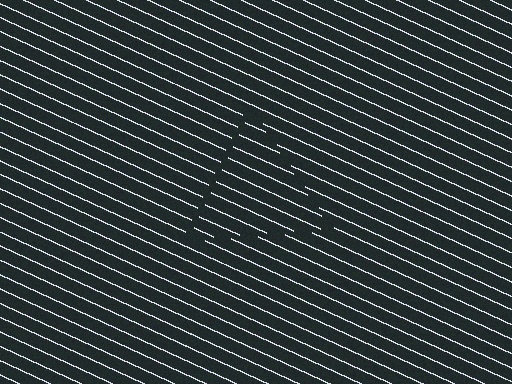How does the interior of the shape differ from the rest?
The interior of the shape contains the same grating, shifted by half a period — the contour is defined by the phase discontinuity where line-ends from the inner and outer gratings abut.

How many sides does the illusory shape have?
3 sides — the line-ends trace a triangle.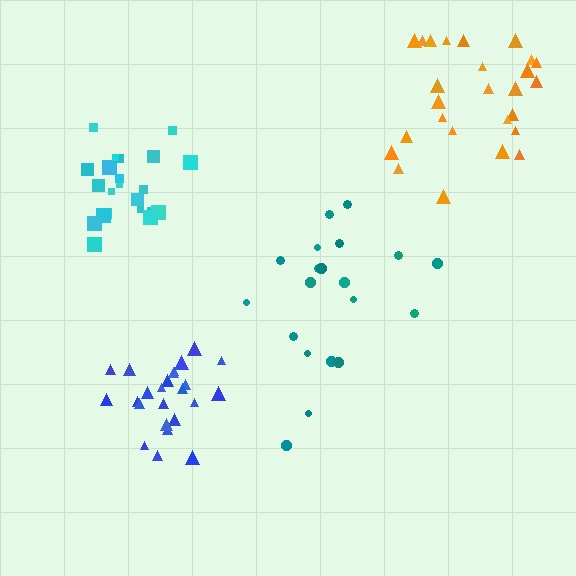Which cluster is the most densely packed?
Blue.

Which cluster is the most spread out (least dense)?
Teal.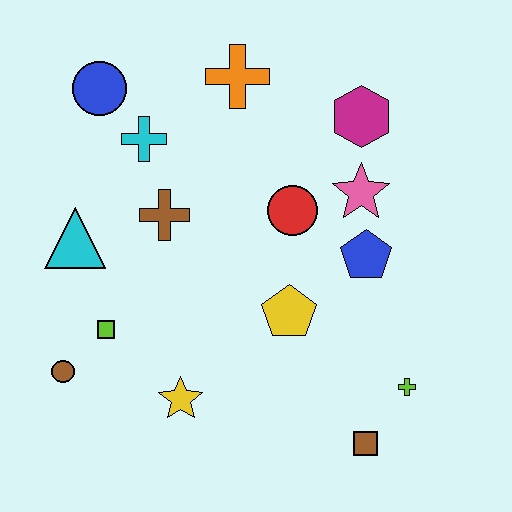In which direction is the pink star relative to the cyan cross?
The pink star is to the right of the cyan cross.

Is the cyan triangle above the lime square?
Yes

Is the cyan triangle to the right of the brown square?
No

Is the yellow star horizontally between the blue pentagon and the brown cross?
Yes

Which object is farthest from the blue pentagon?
The brown circle is farthest from the blue pentagon.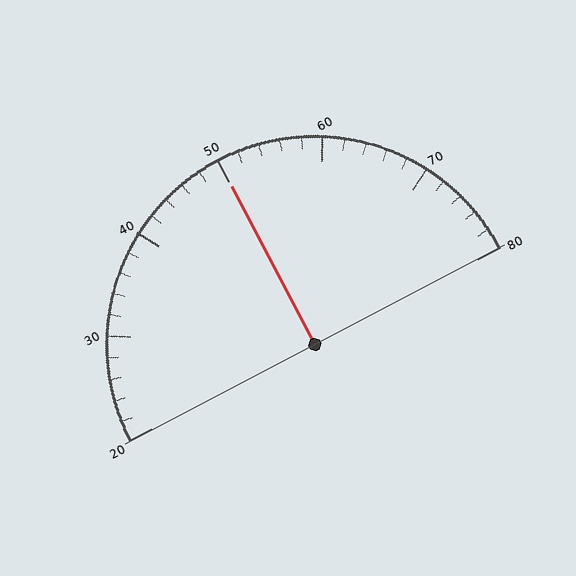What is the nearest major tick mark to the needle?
The nearest major tick mark is 50.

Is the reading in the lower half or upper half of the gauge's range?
The reading is in the upper half of the range (20 to 80).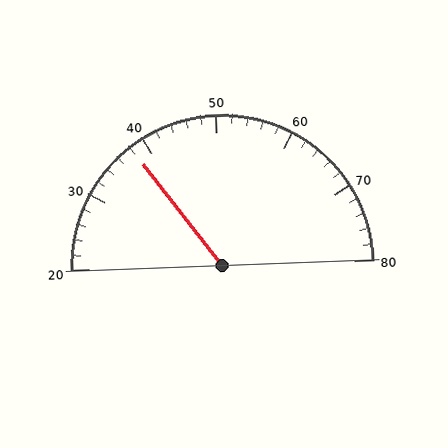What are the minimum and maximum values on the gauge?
The gauge ranges from 20 to 80.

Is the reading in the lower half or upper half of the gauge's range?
The reading is in the lower half of the range (20 to 80).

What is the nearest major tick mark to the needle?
The nearest major tick mark is 40.